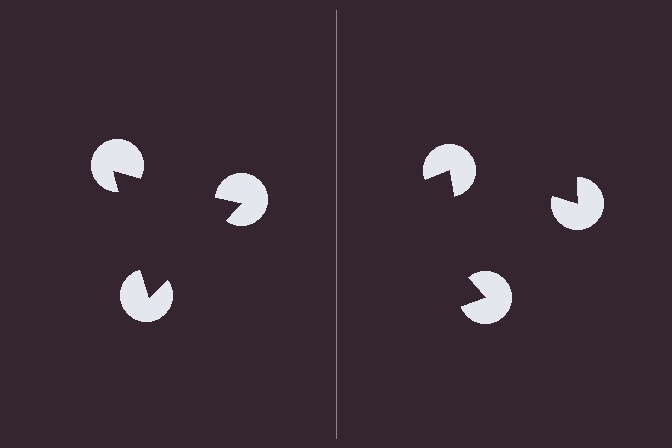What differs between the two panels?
The pac-man discs are positioned identically on both sides; only the wedge orientations differ. On the left they align to a triangle; on the right they are misaligned.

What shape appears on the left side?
An illusory triangle.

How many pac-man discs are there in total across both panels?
6 — 3 on each side.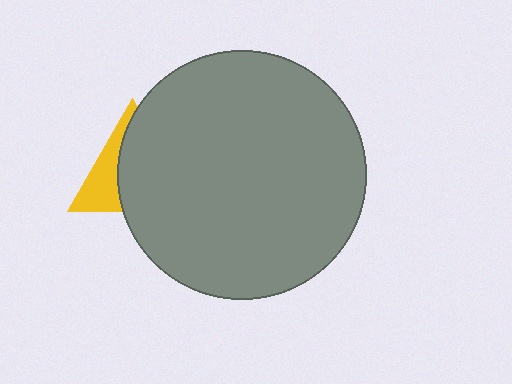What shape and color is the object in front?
The object in front is a gray circle.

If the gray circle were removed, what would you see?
You would see the complete yellow triangle.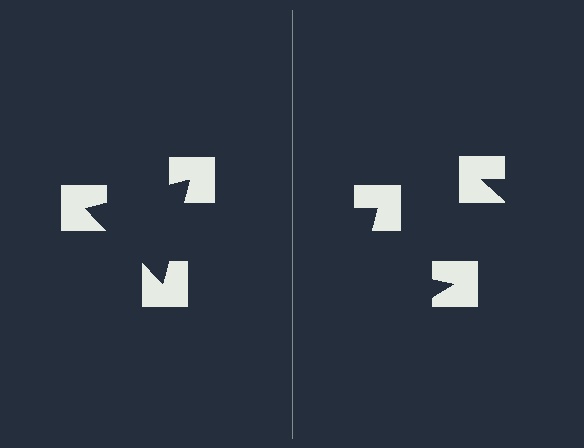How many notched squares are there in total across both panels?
6 — 3 on each side.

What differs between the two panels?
The notched squares are positioned identically on both sides; only the wedge orientations differ. On the left they align to a triangle; on the right they are misaligned.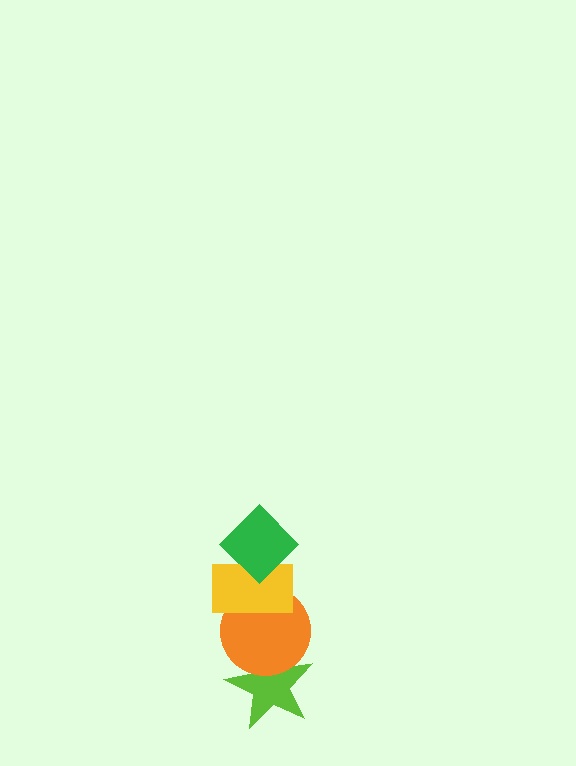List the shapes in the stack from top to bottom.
From top to bottom: the green diamond, the yellow rectangle, the orange circle, the lime star.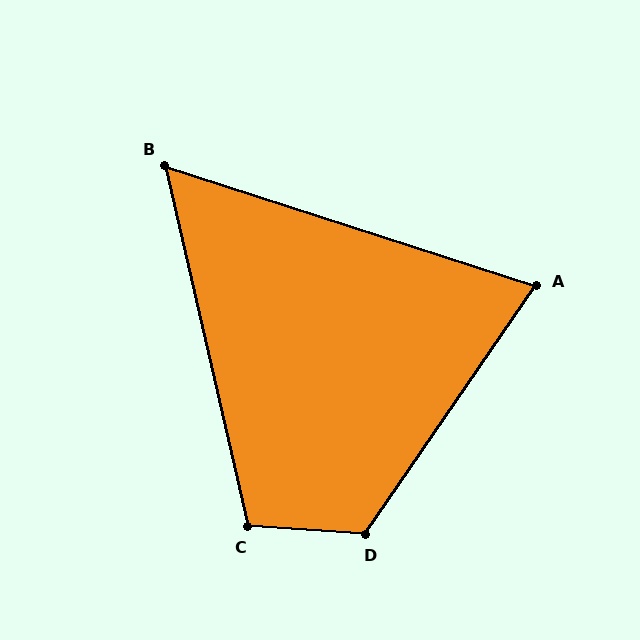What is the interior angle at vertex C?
Approximately 107 degrees (obtuse).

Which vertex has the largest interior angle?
D, at approximately 121 degrees.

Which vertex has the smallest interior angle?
B, at approximately 59 degrees.